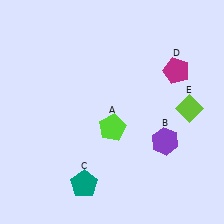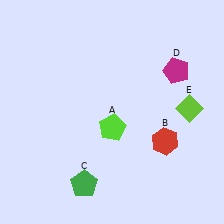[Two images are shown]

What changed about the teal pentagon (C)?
In Image 1, C is teal. In Image 2, it changed to green.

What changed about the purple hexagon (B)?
In Image 1, B is purple. In Image 2, it changed to red.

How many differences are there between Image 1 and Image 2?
There are 2 differences between the two images.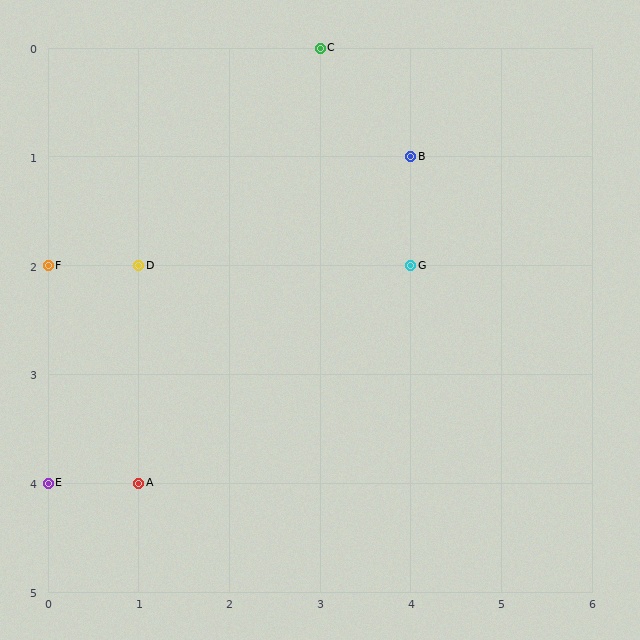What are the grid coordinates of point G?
Point G is at grid coordinates (4, 2).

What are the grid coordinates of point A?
Point A is at grid coordinates (1, 4).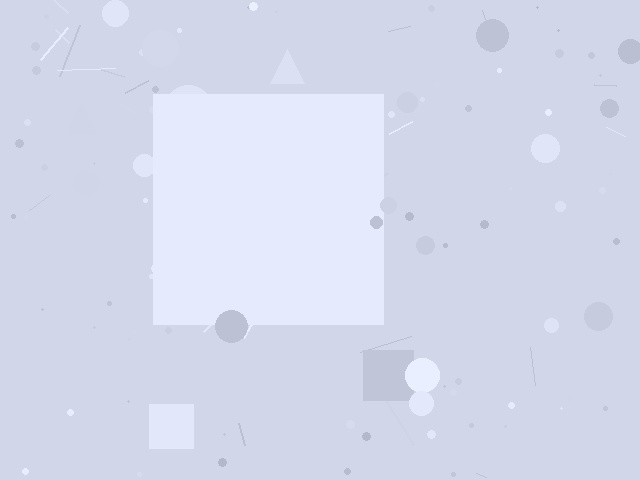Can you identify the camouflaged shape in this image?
The camouflaged shape is a square.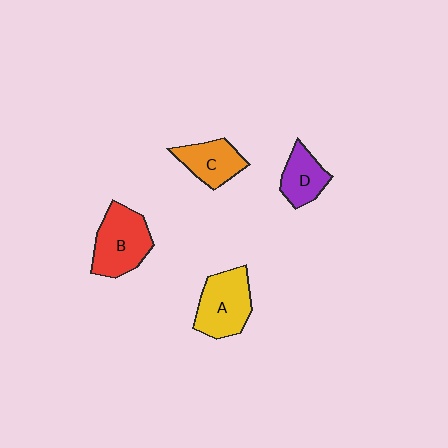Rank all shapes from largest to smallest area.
From largest to smallest: B (red), A (yellow), C (orange), D (purple).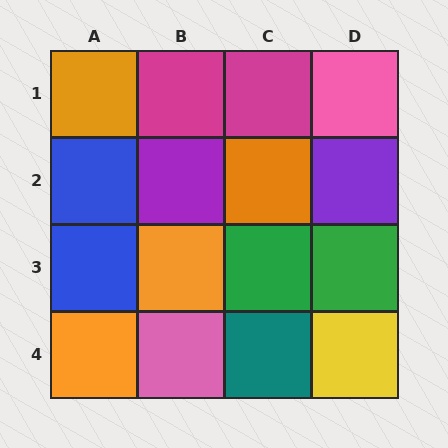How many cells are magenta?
2 cells are magenta.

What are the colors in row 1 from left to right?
Orange, magenta, magenta, pink.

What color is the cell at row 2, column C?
Orange.